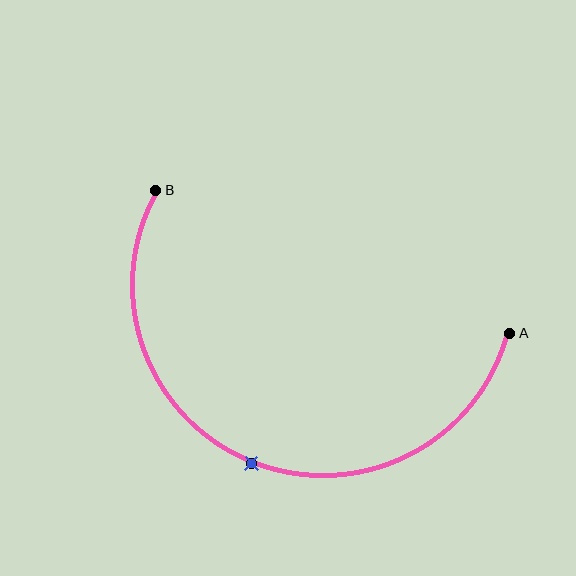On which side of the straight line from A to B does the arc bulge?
The arc bulges below the straight line connecting A and B.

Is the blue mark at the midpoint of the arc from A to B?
Yes. The blue mark lies on the arc at equal arc-length from both A and B — it is the arc midpoint.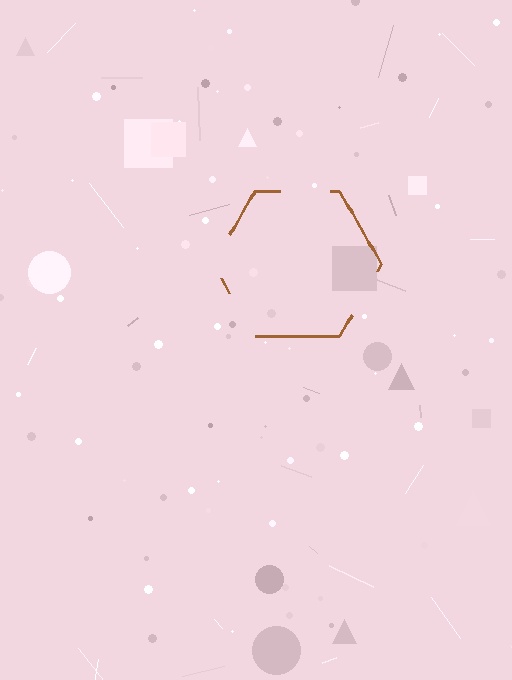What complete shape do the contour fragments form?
The contour fragments form a hexagon.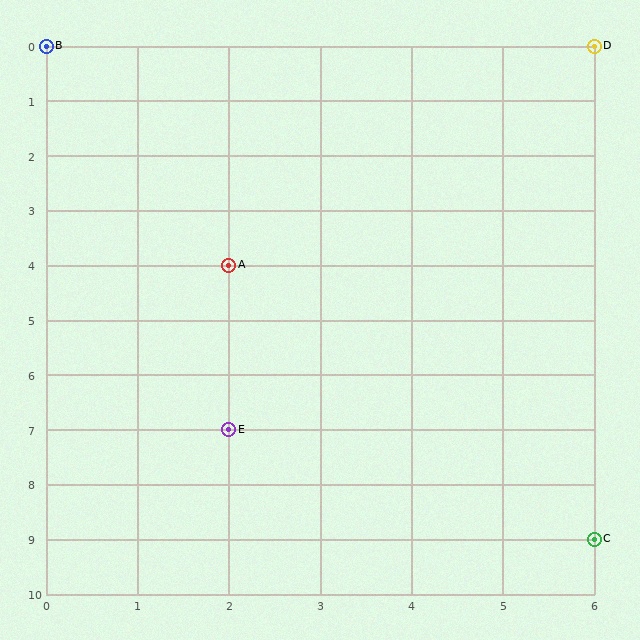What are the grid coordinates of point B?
Point B is at grid coordinates (0, 0).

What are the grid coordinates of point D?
Point D is at grid coordinates (6, 0).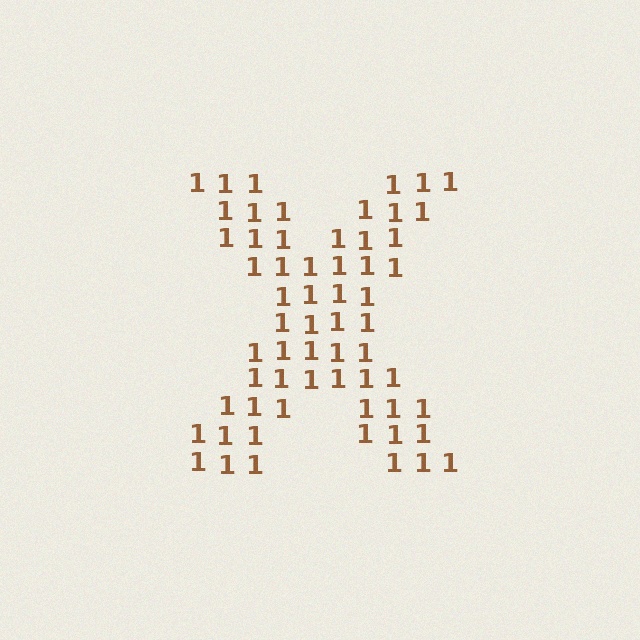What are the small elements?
The small elements are digit 1's.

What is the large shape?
The large shape is the letter X.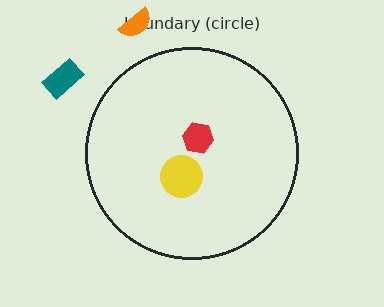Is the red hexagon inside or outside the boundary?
Inside.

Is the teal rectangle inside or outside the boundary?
Outside.